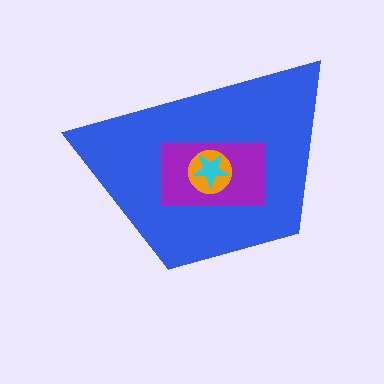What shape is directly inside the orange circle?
The cyan star.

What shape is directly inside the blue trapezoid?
The purple rectangle.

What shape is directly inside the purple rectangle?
The orange circle.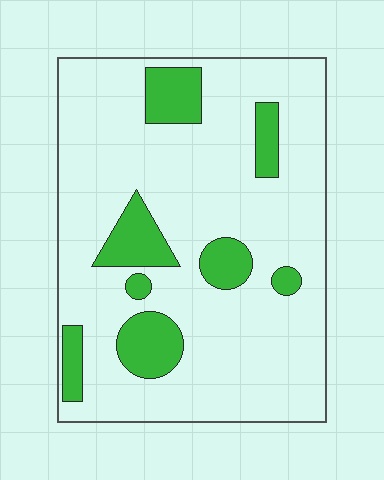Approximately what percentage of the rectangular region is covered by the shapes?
Approximately 20%.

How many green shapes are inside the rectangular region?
8.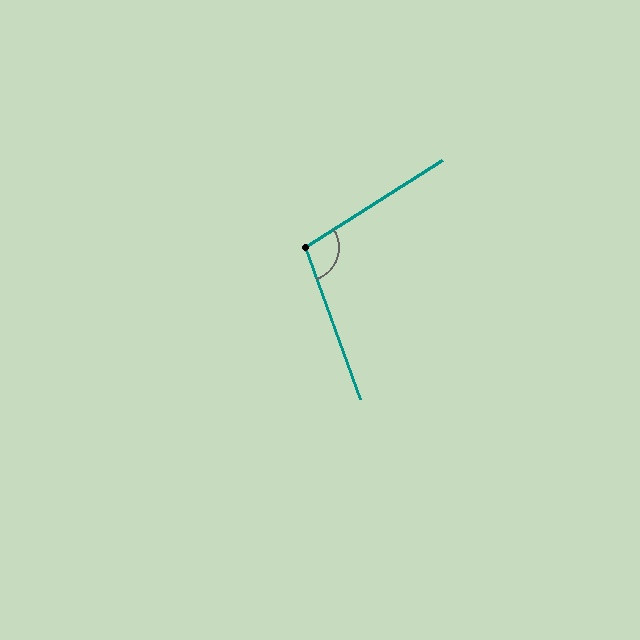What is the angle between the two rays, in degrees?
Approximately 102 degrees.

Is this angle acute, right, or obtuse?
It is obtuse.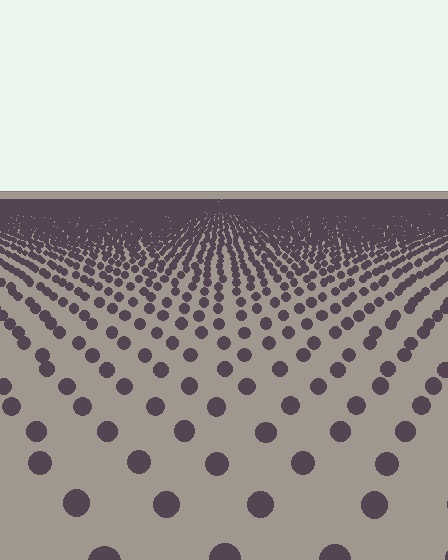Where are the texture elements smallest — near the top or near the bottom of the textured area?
Near the top.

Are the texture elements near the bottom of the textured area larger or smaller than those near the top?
Larger. Near the bottom, elements are closer to the viewer and appear at a bigger on-screen size.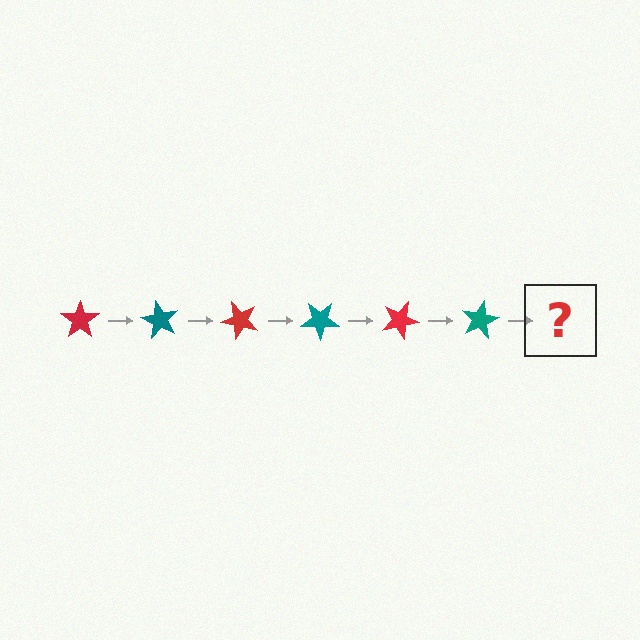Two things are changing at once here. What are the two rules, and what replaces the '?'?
The two rules are that it rotates 60 degrees each step and the color cycles through red and teal. The '?' should be a red star, rotated 360 degrees from the start.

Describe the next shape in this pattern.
It should be a red star, rotated 360 degrees from the start.